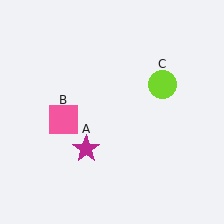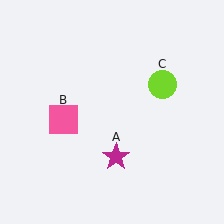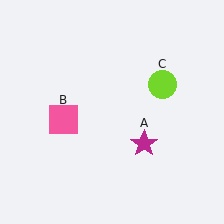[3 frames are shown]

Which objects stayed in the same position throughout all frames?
Pink square (object B) and lime circle (object C) remained stationary.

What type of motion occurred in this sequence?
The magenta star (object A) rotated counterclockwise around the center of the scene.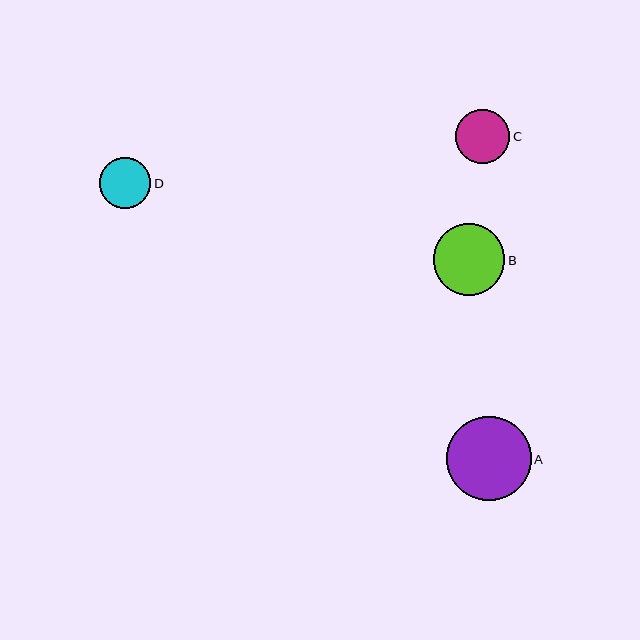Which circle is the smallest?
Circle D is the smallest with a size of approximately 52 pixels.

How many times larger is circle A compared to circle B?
Circle A is approximately 1.2 times the size of circle B.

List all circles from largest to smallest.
From largest to smallest: A, B, C, D.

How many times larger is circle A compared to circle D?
Circle A is approximately 1.6 times the size of circle D.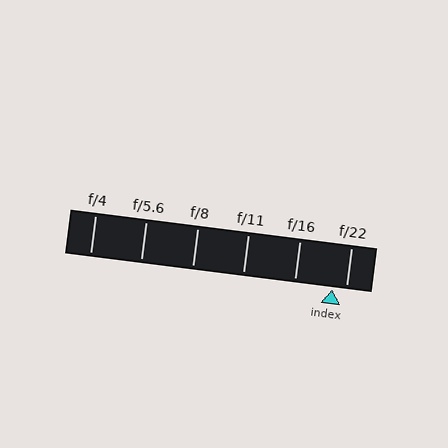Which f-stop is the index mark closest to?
The index mark is closest to f/22.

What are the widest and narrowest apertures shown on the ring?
The widest aperture shown is f/4 and the narrowest is f/22.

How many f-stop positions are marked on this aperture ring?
There are 6 f-stop positions marked.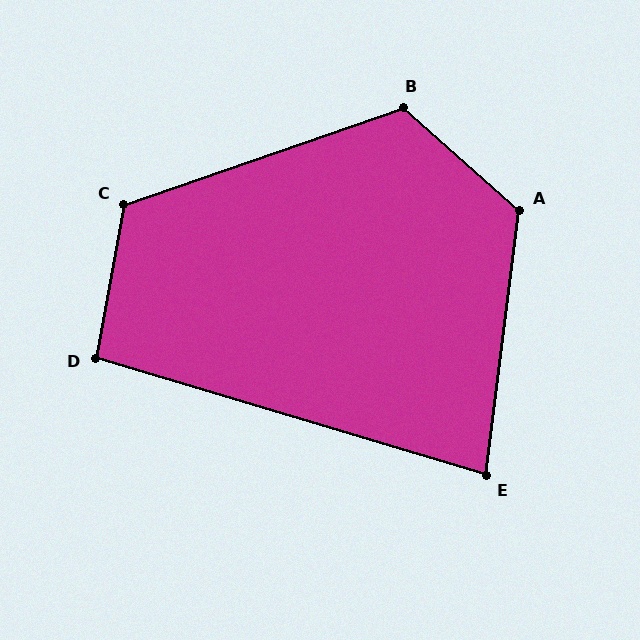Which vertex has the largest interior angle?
A, at approximately 124 degrees.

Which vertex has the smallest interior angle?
E, at approximately 80 degrees.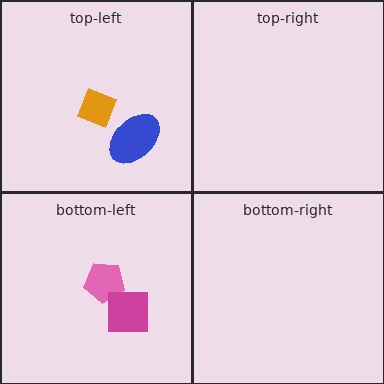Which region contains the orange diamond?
The top-left region.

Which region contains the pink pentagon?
The bottom-left region.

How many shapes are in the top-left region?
2.